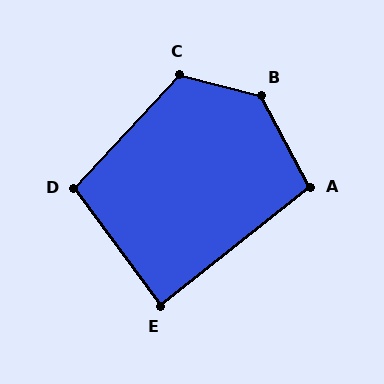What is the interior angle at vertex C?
Approximately 118 degrees (obtuse).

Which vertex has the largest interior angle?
B, at approximately 133 degrees.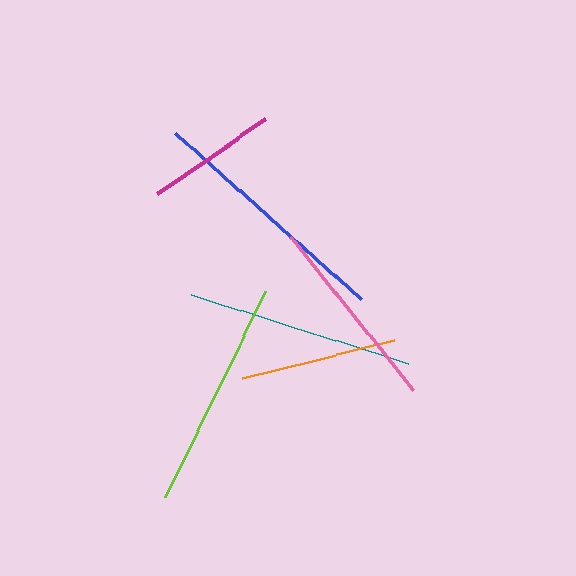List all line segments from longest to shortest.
From longest to shortest: blue, lime, teal, pink, orange, magenta.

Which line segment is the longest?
The blue line is the longest at approximately 249 pixels.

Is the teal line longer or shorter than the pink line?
The teal line is longer than the pink line.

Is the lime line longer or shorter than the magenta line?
The lime line is longer than the magenta line.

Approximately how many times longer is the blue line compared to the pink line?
The blue line is approximately 1.3 times the length of the pink line.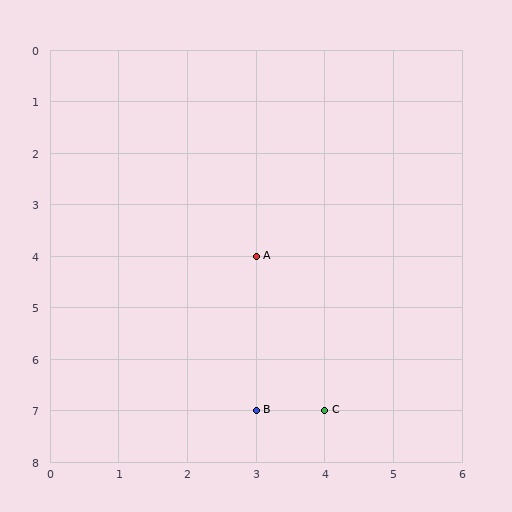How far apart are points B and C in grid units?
Points B and C are 1 column apart.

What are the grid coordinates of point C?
Point C is at grid coordinates (4, 7).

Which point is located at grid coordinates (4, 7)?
Point C is at (4, 7).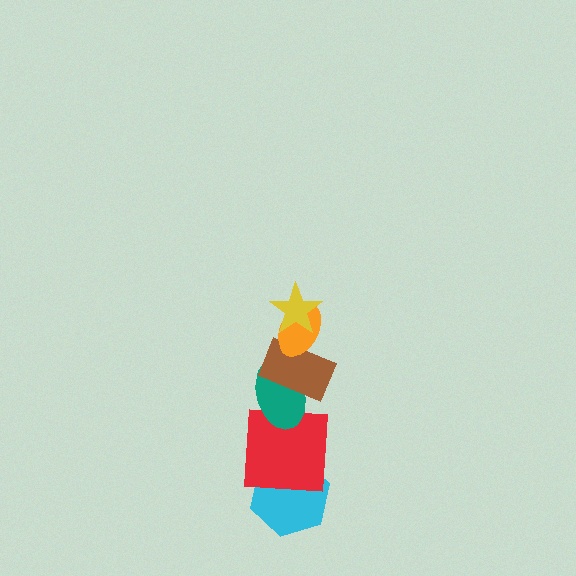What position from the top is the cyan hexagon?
The cyan hexagon is 6th from the top.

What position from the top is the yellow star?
The yellow star is 1st from the top.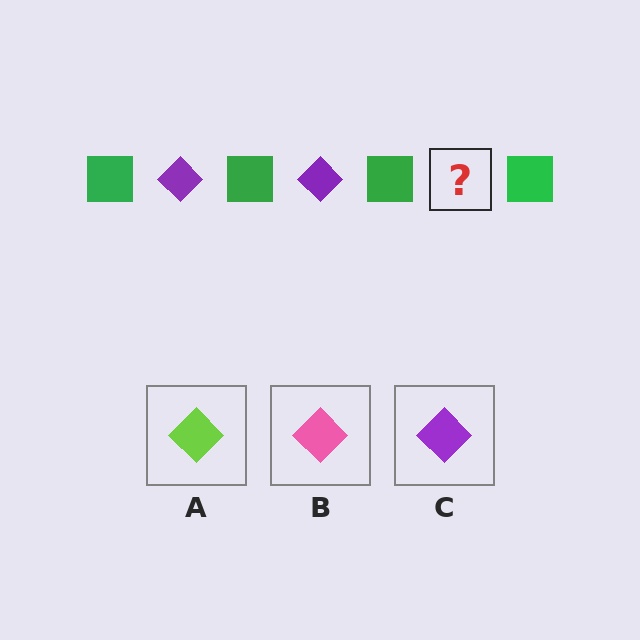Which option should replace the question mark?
Option C.